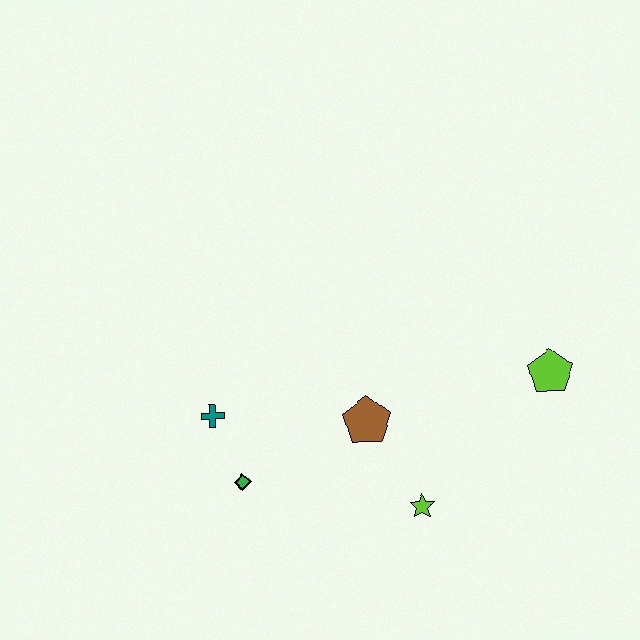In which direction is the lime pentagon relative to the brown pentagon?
The lime pentagon is to the right of the brown pentagon.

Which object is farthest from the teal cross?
The lime pentagon is farthest from the teal cross.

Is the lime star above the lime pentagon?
No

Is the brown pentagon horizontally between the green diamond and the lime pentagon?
Yes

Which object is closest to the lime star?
The brown pentagon is closest to the lime star.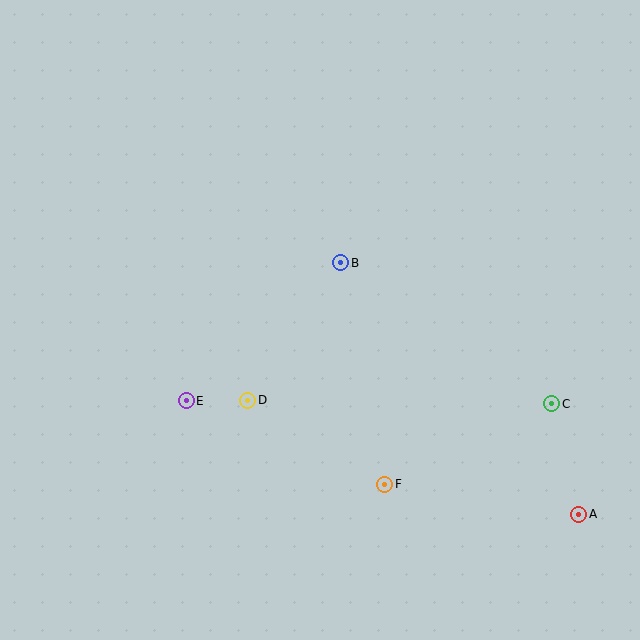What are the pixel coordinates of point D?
Point D is at (248, 400).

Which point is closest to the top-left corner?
Point B is closest to the top-left corner.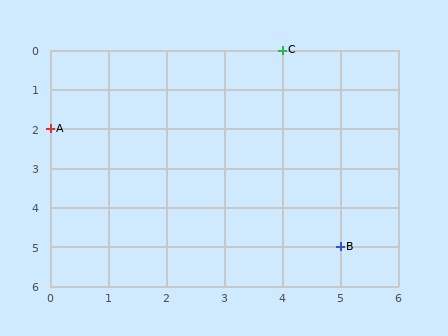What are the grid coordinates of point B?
Point B is at grid coordinates (5, 5).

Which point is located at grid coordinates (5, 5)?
Point B is at (5, 5).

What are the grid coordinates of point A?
Point A is at grid coordinates (0, 2).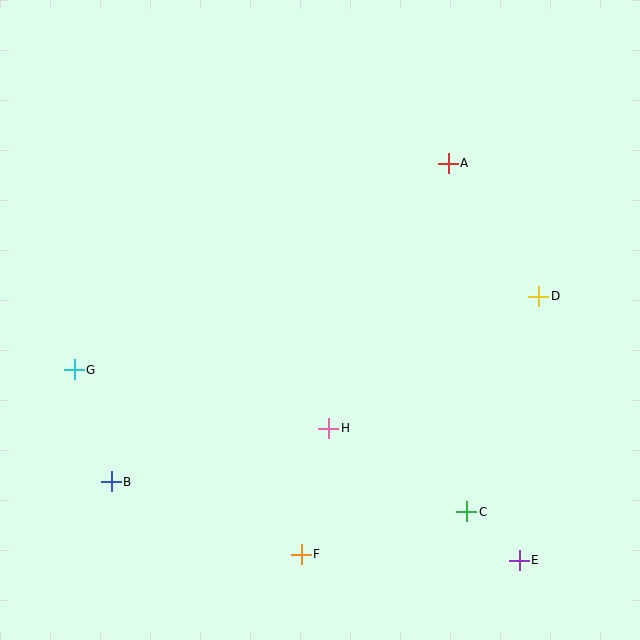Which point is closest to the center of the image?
Point H at (329, 428) is closest to the center.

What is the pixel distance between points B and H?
The distance between B and H is 224 pixels.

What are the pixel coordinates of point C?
Point C is at (467, 512).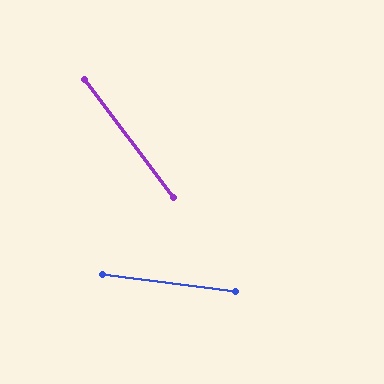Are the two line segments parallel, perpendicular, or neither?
Neither parallel nor perpendicular — they differ by about 46°.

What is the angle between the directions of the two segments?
Approximately 46 degrees.